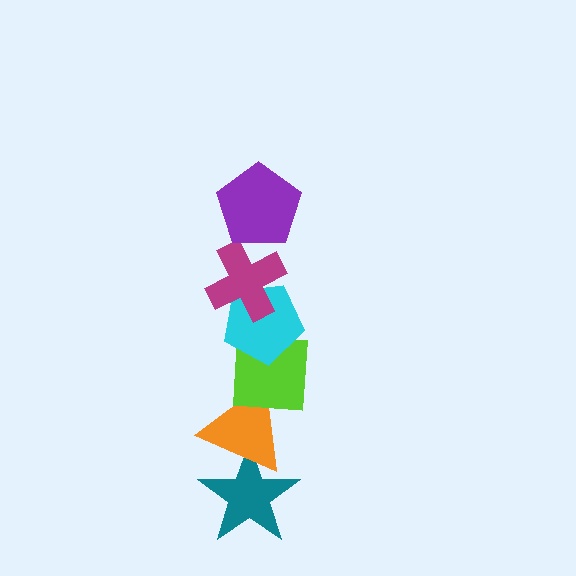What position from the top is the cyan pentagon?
The cyan pentagon is 3rd from the top.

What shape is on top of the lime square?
The cyan pentagon is on top of the lime square.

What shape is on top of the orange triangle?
The lime square is on top of the orange triangle.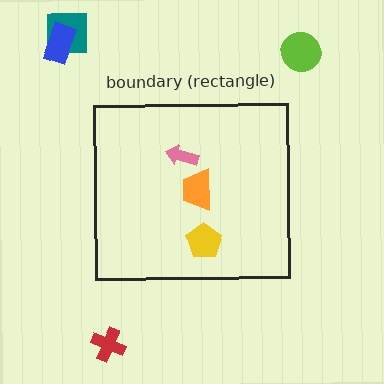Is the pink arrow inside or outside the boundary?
Inside.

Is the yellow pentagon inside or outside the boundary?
Inside.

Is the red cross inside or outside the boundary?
Outside.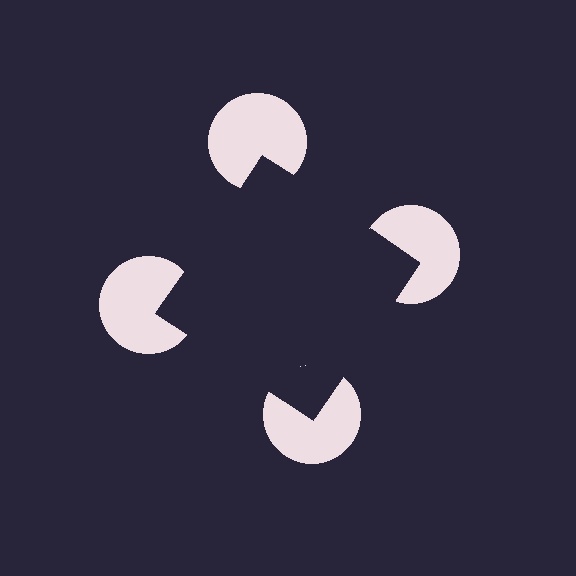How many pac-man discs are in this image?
There are 4 — one at each vertex of the illusory square.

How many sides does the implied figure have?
4 sides.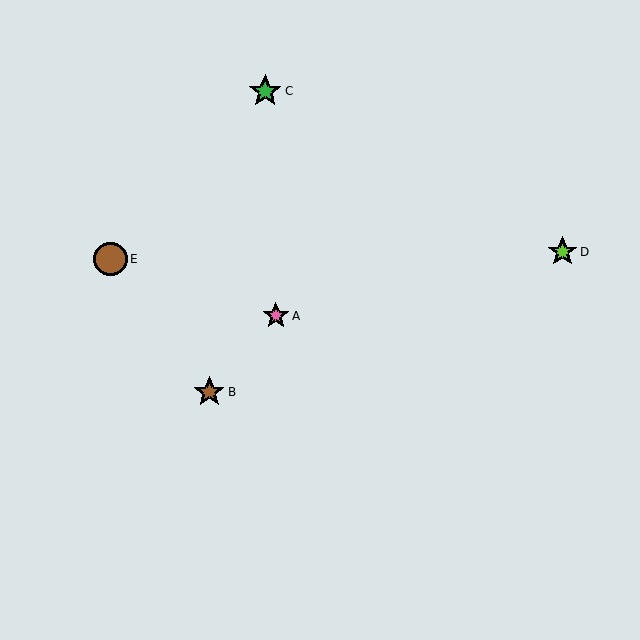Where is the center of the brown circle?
The center of the brown circle is at (111, 259).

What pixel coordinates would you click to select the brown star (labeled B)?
Click at (209, 392) to select the brown star B.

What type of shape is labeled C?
Shape C is a green star.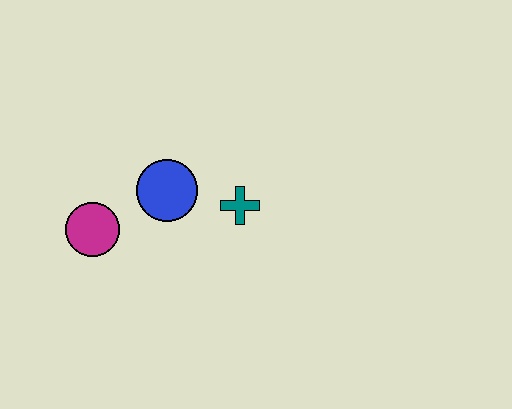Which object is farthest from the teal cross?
The magenta circle is farthest from the teal cross.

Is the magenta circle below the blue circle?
Yes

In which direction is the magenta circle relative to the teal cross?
The magenta circle is to the left of the teal cross.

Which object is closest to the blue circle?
The teal cross is closest to the blue circle.